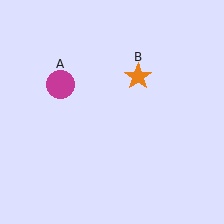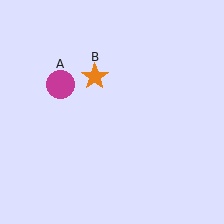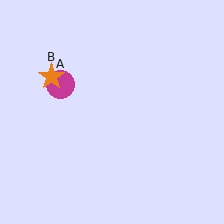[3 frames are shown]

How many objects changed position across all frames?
1 object changed position: orange star (object B).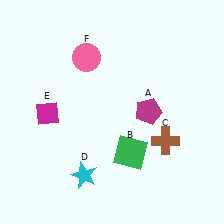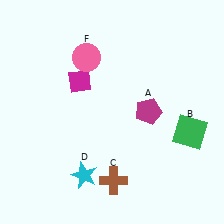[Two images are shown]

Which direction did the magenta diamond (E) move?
The magenta diamond (E) moved up.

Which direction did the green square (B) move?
The green square (B) moved right.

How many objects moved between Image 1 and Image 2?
3 objects moved between the two images.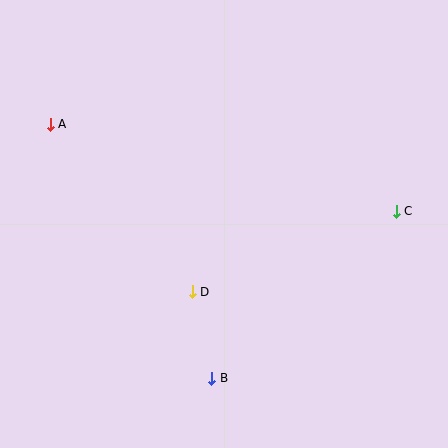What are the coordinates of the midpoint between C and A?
The midpoint between C and A is at (223, 168).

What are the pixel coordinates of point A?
Point A is at (50, 124).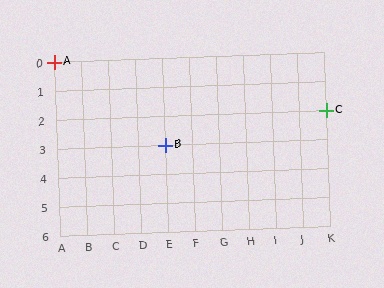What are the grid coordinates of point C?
Point C is at grid coordinates (K, 2).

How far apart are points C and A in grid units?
Points C and A are 10 columns and 2 rows apart (about 10.2 grid units diagonally).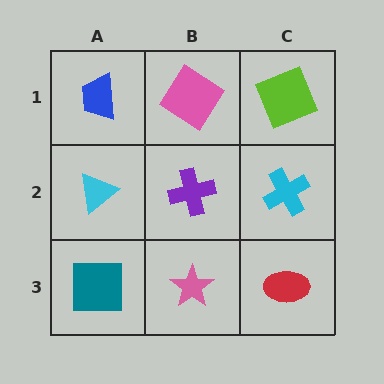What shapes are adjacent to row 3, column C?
A cyan cross (row 2, column C), a pink star (row 3, column B).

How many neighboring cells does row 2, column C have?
3.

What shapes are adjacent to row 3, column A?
A cyan triangle (row 2, column A), a pink star (row 3, column B).